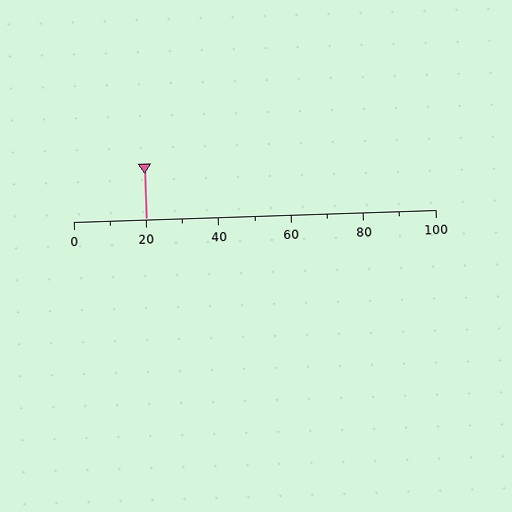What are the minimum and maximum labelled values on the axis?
The axis runs from 0 to 100.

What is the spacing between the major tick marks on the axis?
The major ticks are spaced 20 apart.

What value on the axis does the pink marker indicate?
The marker indicates approximately 20.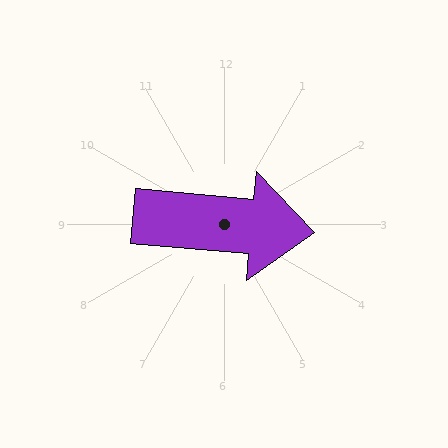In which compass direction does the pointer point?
East.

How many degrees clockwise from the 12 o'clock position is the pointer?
Approximately 95 degrees.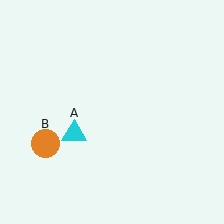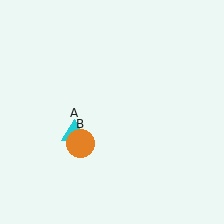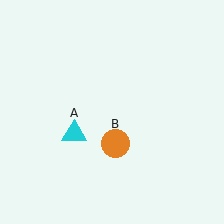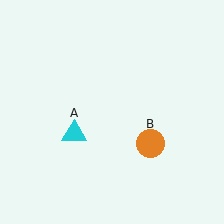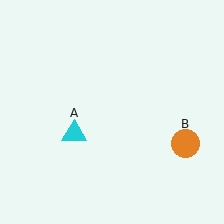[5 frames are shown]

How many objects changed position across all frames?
1 object changed position: orange circle (object B).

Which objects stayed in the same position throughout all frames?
Cyan triangle (object A) remained stationary.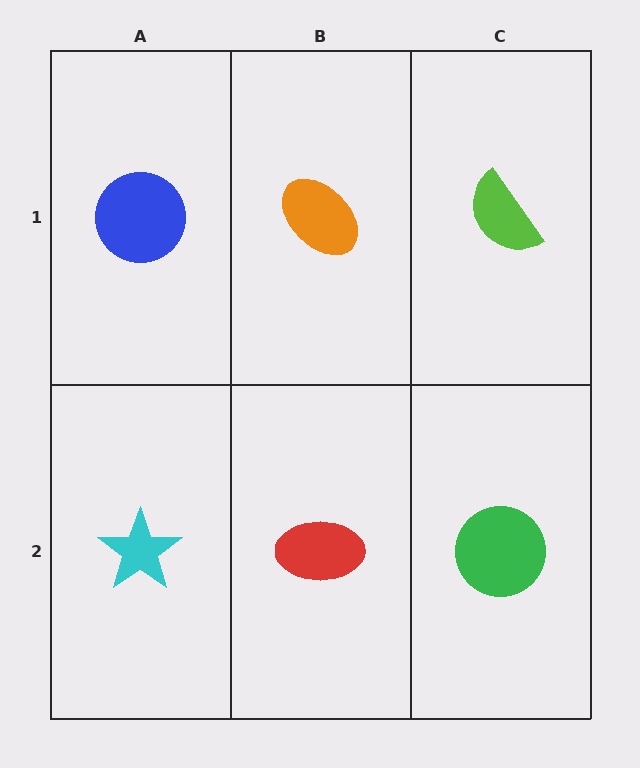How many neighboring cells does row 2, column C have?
2.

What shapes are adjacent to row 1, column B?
A red ellipse (row 2, column B), a blue circle (row 1, column A), a lime semicircle (row 1, column C).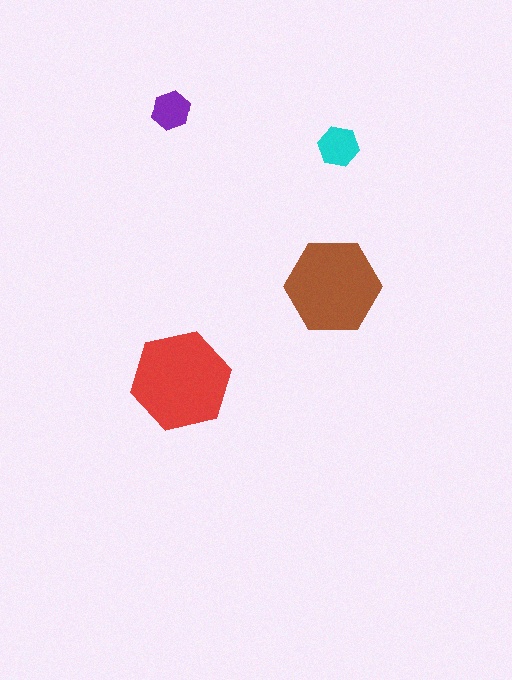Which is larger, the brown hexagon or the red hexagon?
The red one.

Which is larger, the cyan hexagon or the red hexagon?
The red one.